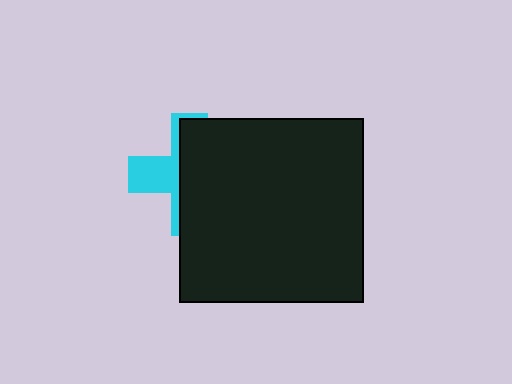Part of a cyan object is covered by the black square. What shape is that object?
It is a cross.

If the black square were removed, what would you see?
You would see the complete cyan cross.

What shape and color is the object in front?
The object in front is a black square.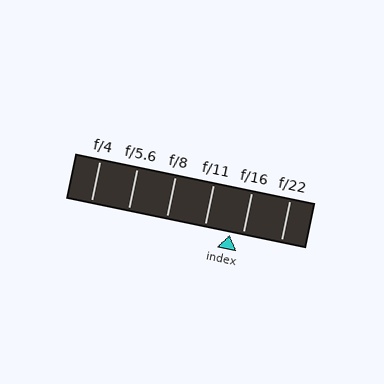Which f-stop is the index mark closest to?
The index mark is closest to f/16.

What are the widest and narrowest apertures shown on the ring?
The widest aperture shown is f/4 and the narrowest is f/22.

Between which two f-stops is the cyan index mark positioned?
The index mark is between f/11 and f/16.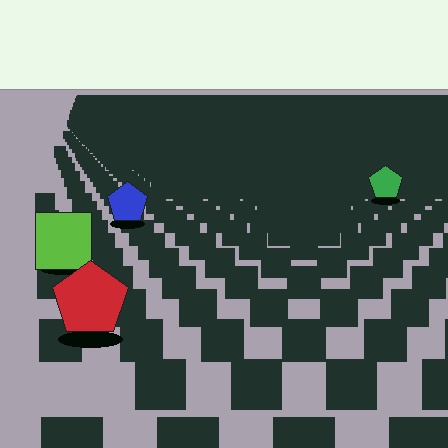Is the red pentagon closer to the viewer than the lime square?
Yes. The red pentagon is closer — you can tell from the texture gradient: the ground texture is coarser near it.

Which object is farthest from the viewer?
The green pentagon is farthest from the viewer. It appears smaller and the ground texture around it is denser.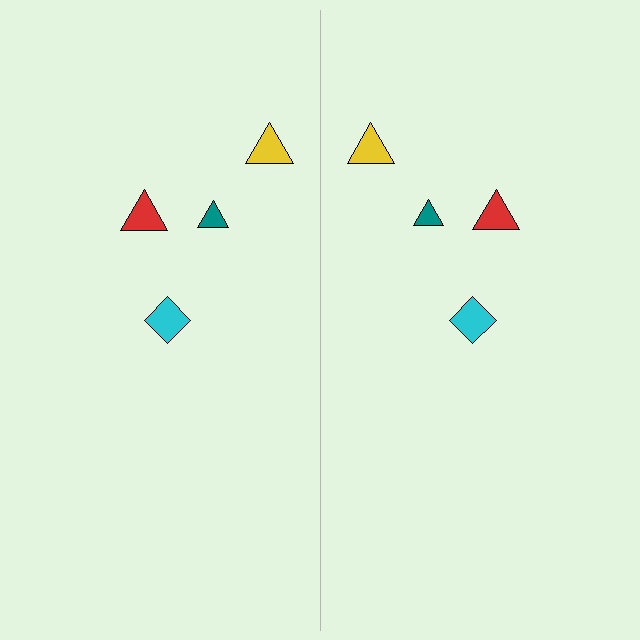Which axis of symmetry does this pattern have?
The pattern has a vertical axis of symmetry running through the center of the image.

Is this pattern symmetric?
Yes, this pattern has bilateral (reflection) symmetry.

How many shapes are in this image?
There are 8 shapes in this image.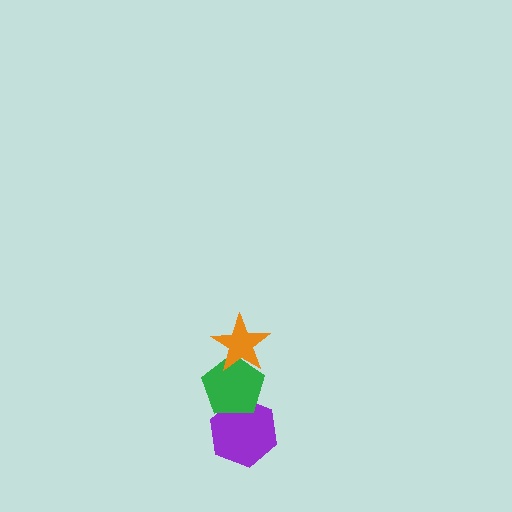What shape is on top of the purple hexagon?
The green pentagon is on top of the purple hexagon.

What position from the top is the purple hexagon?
The purple hexagon is 3rd from the top.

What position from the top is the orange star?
The orange star is 1st from the top.